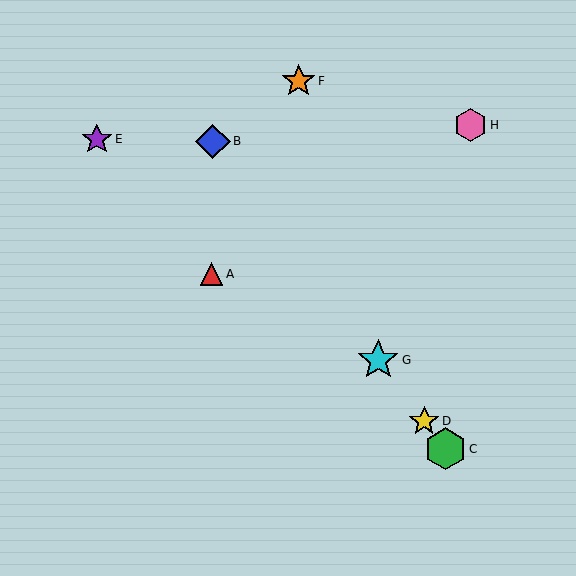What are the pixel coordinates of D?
Object D is at (424, 421).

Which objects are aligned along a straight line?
Objects B, C, D, G are aligned along a straight line.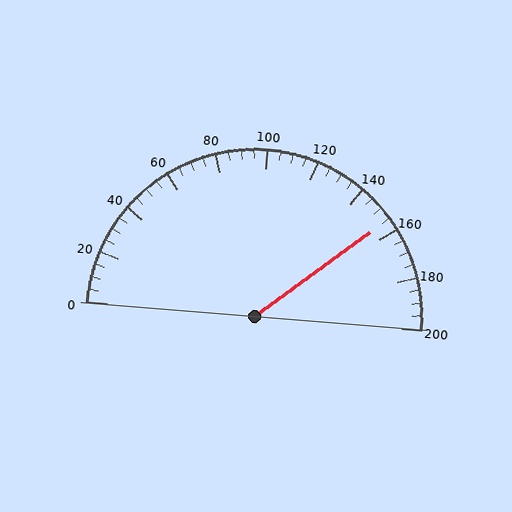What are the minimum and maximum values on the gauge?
The gauge ranges from 0 to 200.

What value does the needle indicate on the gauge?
The needle indicates approximately 155.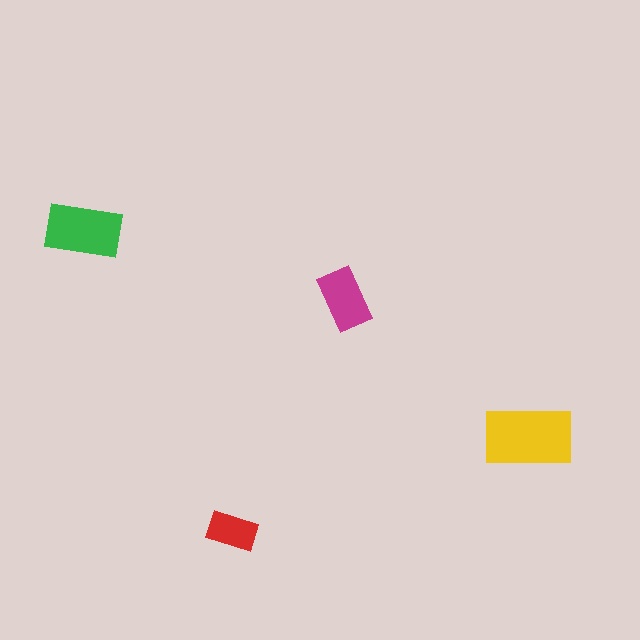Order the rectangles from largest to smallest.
the yellow one, the green one, the magenta one, the red one.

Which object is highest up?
The green rectangle is topmost.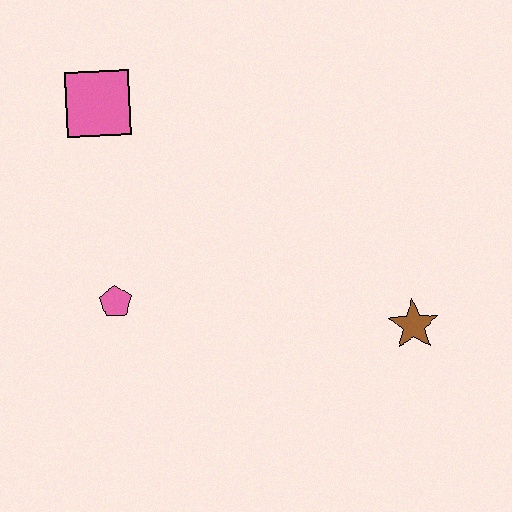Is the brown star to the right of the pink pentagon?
Yes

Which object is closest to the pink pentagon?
The pink square is closest to the pink pentagon.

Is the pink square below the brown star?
No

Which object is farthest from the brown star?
The pink square is farthest from the brown star.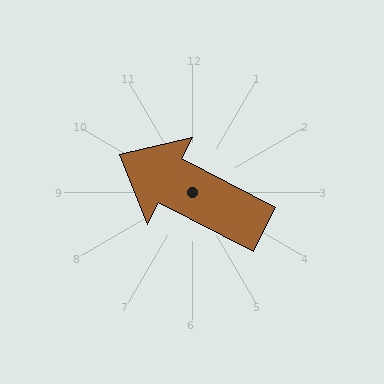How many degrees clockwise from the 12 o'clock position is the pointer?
Approximately 297 degrees.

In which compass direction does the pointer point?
Northwest.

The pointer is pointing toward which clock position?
Roughly 10 o'clock.